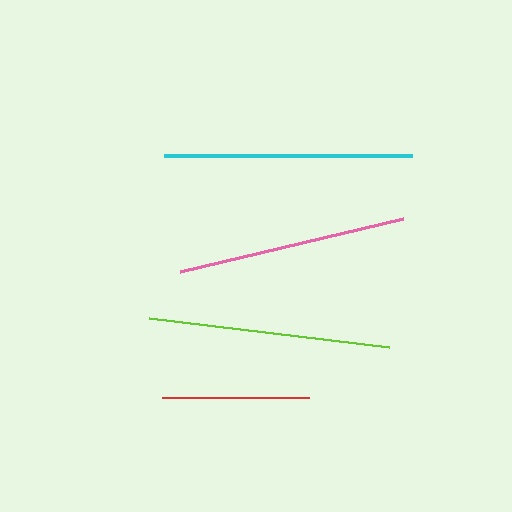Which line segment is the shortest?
The red line is the shortest at approximately 147 pixels.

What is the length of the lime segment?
The lime segment is approximately 242 pixels long.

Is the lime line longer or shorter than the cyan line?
The cyan line is longer than the lime line.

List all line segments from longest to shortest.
From longest to shortest: cyan, lime, pink, red.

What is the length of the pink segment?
The pink segment is approximately 229 pixels long.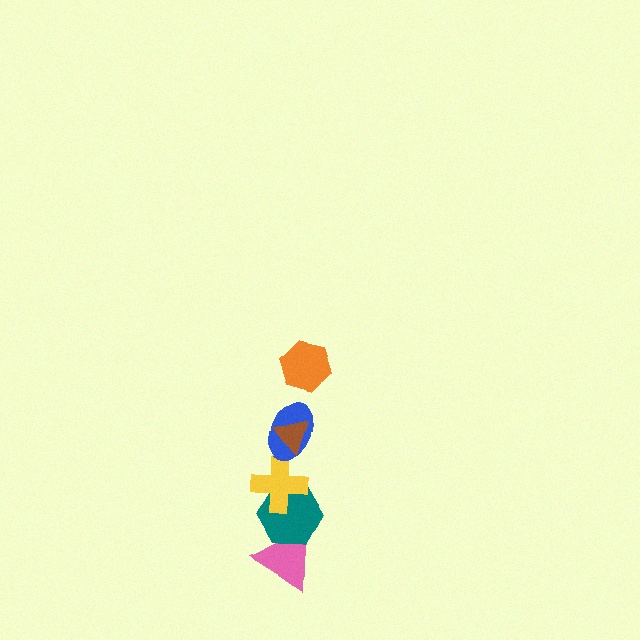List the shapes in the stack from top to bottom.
From top to bottom: the orange hexagon, the brown triangle, the blue ellipse, the yellow cross, the teal hexagon, the pink triangle.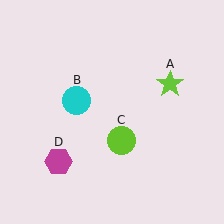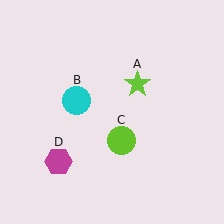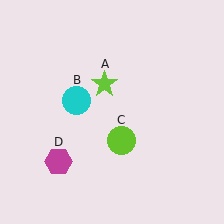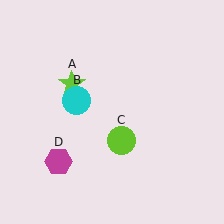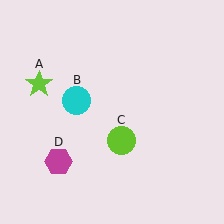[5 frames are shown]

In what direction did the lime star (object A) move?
The lime star (object A) moved left.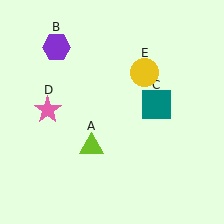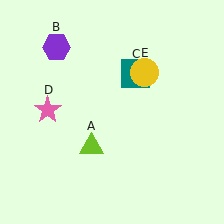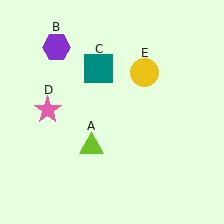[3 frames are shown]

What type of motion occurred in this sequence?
The teal square (object C) rotated counterclockwise around the center of the scene.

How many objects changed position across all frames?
1 object changed position: teal square (object C).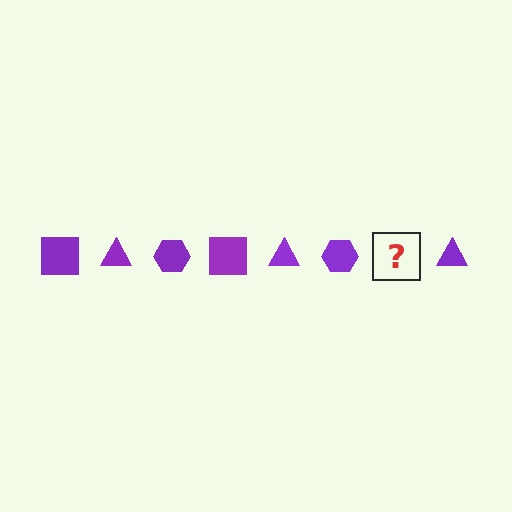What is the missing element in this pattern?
The missing element is a purple square.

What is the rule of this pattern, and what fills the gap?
The rule is that the pattern cycles through square, triangle, hexagon shapes in purple. The gap should be filled with a purple square.